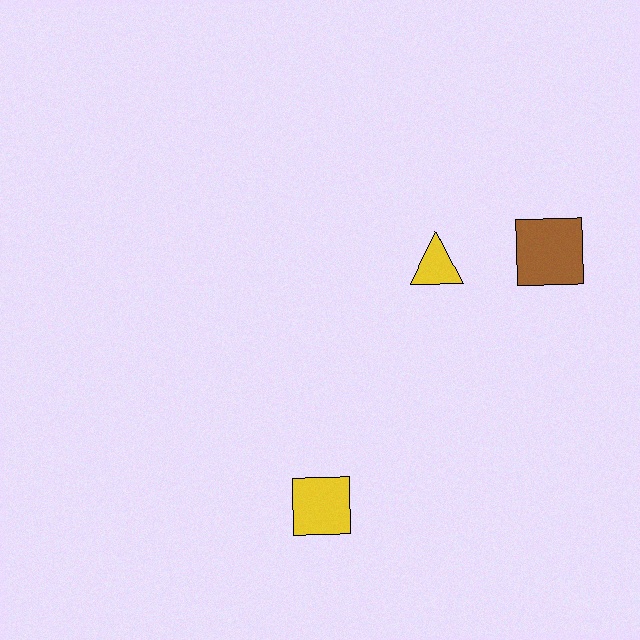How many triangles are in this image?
There is 1 triangle.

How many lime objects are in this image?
There are no lime objects.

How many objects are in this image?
There are 3 objects.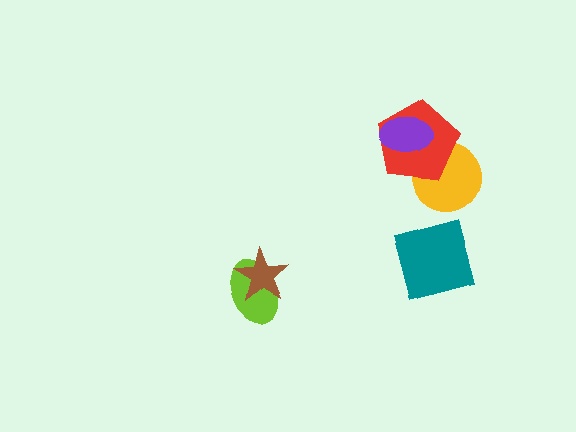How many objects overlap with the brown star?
1 object overlaps with the brown star.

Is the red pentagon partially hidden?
Yes, it is partially covered by another shape.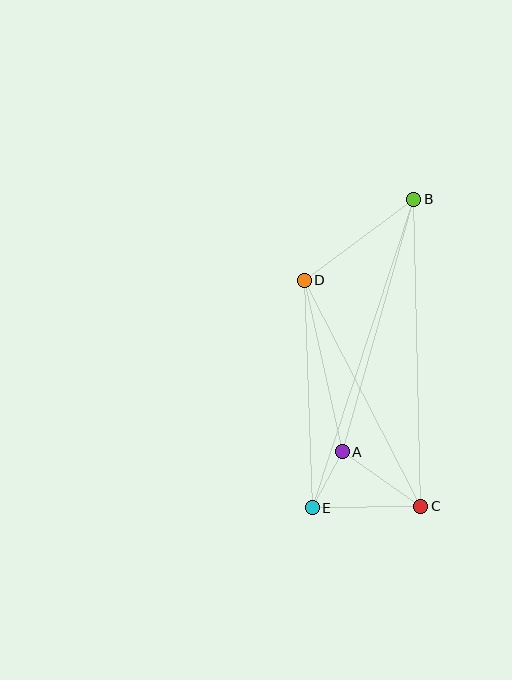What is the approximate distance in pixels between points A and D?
The distance between A and D is approximately 176 pixels.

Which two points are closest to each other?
Points A and E are closest to each other.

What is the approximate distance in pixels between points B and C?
The distance between B and C is approximately 307 pixels.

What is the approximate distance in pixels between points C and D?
The distance between C and D is approximately 254 pixels.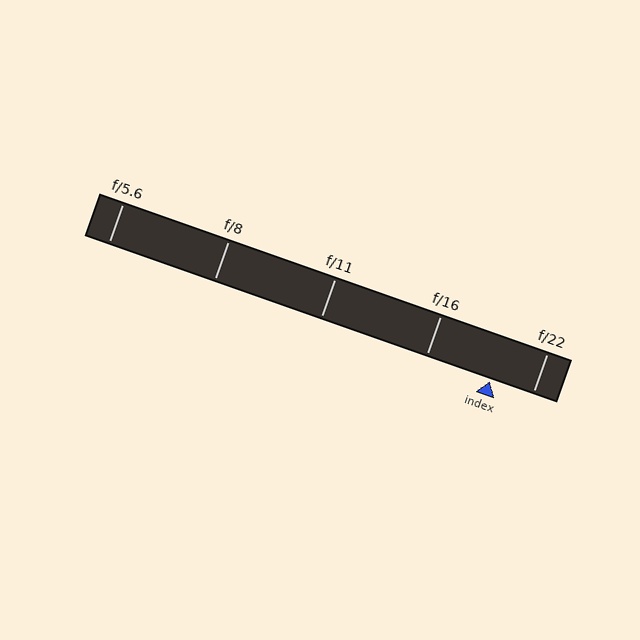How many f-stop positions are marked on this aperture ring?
There are 5 f-stop positions marked.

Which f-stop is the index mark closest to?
The index mark is closest to f/22.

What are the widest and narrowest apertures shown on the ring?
The widest aperture shown is f/5.6 and the narrowest is f/22.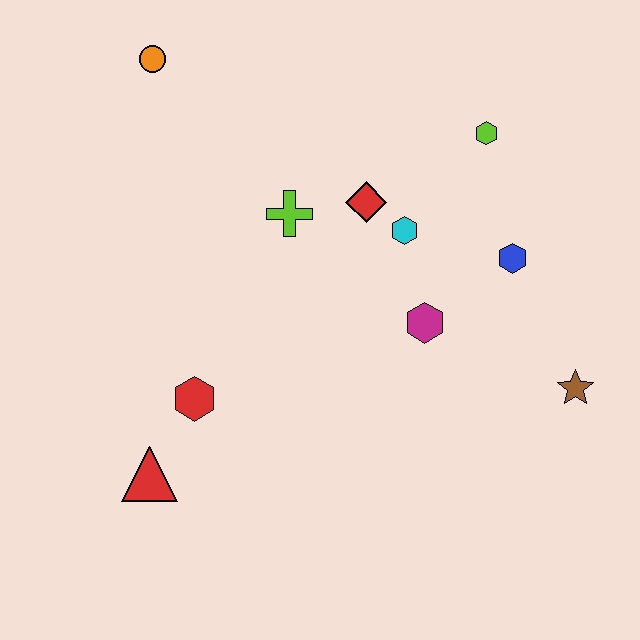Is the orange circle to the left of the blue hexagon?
Yes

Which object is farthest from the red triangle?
The lime hexagon is farthest from the red triangle.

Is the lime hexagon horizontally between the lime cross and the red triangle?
No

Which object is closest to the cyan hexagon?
The red diamond is closest to the cyan hexagon.